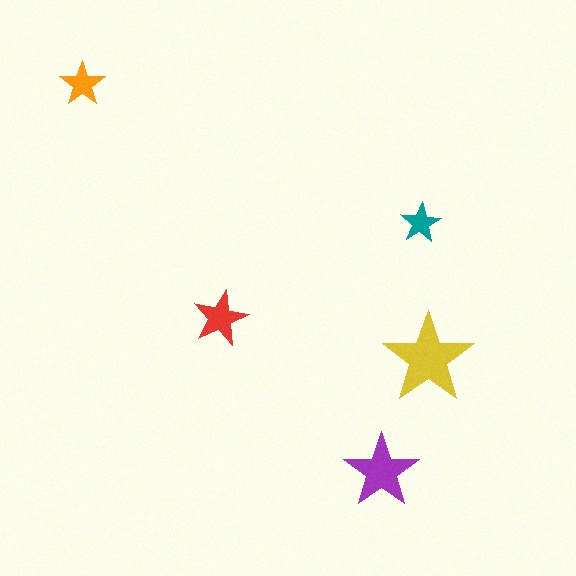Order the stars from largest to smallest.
the yellow one, the purple one, the red one, the orange one, the teal one.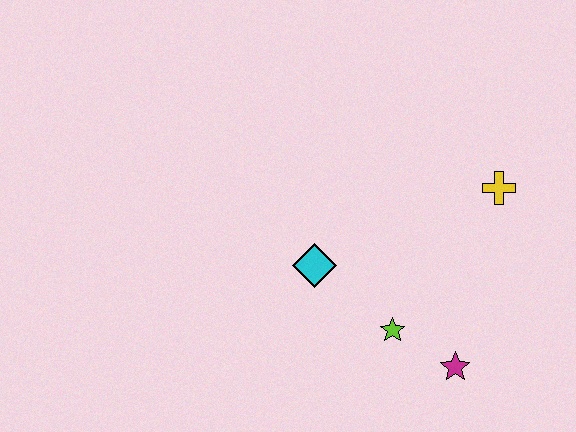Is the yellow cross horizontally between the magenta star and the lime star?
No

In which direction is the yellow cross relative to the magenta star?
The yellow cross is above the magenta star.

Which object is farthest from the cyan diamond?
The yellow cross is farthest from the cyan diamond.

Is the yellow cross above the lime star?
Yes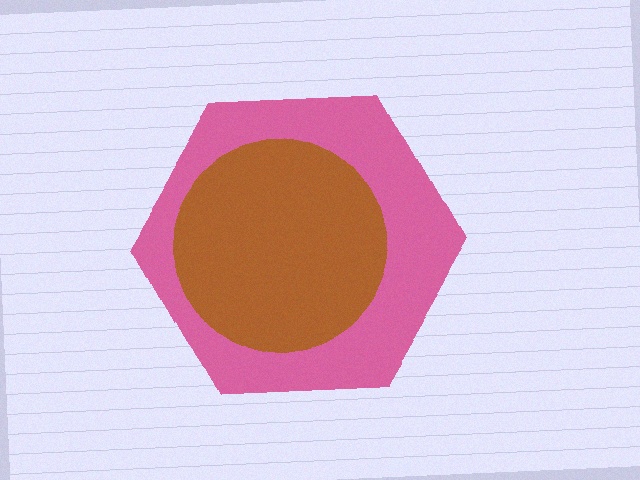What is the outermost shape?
The pink hexagon.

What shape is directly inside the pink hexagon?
The brown circle.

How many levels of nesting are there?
2.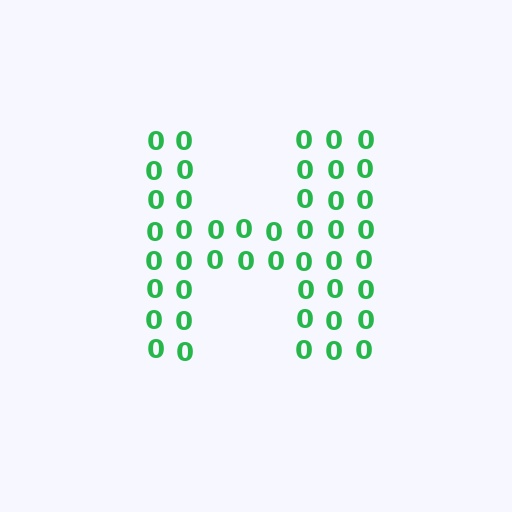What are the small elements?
The small elements are digit 0's.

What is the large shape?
The large shape is the letter H.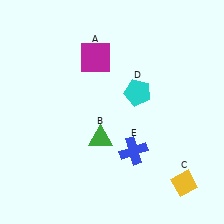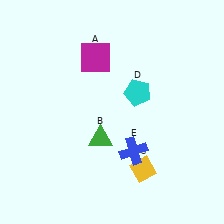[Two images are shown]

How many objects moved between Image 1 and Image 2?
1 object moved between the two images.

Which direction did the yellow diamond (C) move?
The yellow diamond (C) moved left.